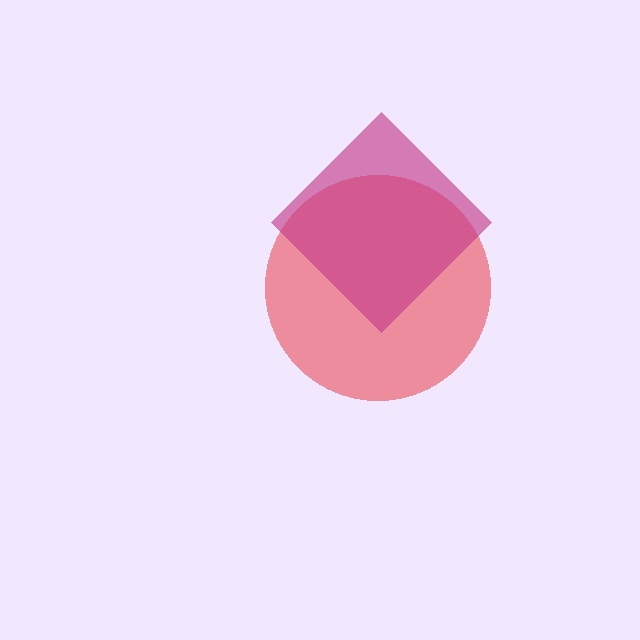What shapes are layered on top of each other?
The layered shapes are: a red circle, a magenta diamond.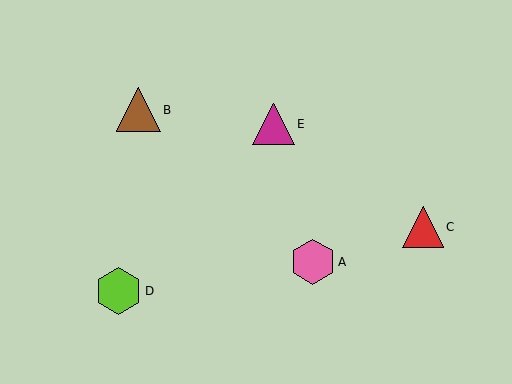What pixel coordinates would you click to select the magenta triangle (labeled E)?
Click at (274, 124) to select the magenta triangle E.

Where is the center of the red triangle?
The center of the red triangle is at (423, 227).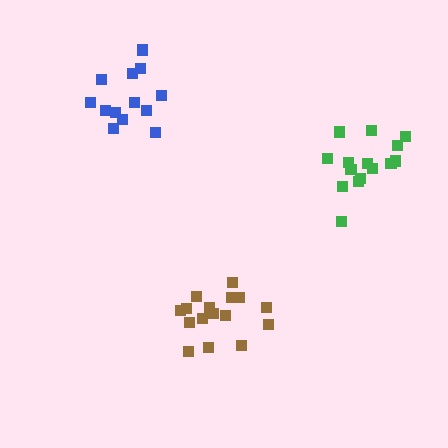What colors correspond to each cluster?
The clusters are colored: blue, brown, green.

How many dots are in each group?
Group 1: 13 dots, Group 2: 16 dots, Group 3: 15 dots (44 total).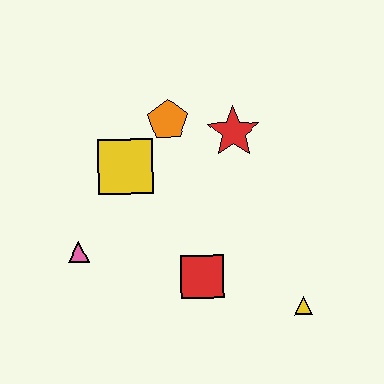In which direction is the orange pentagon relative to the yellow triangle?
The orange pentagon is above the yellow triangle.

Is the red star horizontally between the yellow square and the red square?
No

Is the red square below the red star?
Yes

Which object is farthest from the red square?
The orange pentagon is farthest from the red square.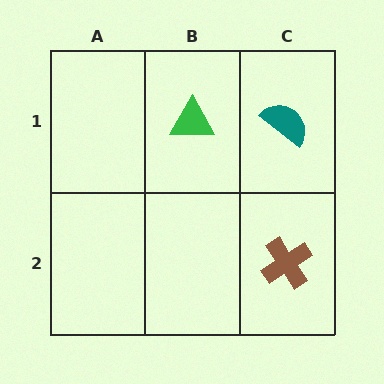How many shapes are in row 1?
2 shapes.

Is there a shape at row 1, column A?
No, that cell is empty.